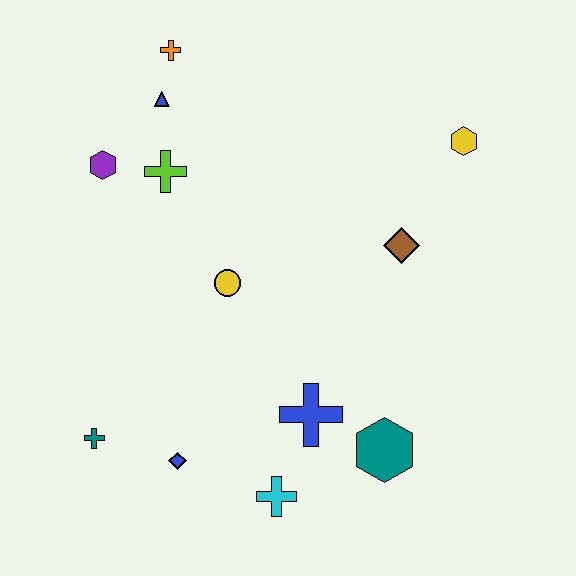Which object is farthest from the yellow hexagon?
The teal cross is farthest from the yellow hexagon.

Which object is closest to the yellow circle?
The lime cross is closest to the yellow circle.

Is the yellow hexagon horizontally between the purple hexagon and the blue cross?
No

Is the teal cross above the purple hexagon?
No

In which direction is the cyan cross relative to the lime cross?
The cyan cross is below the lime cross.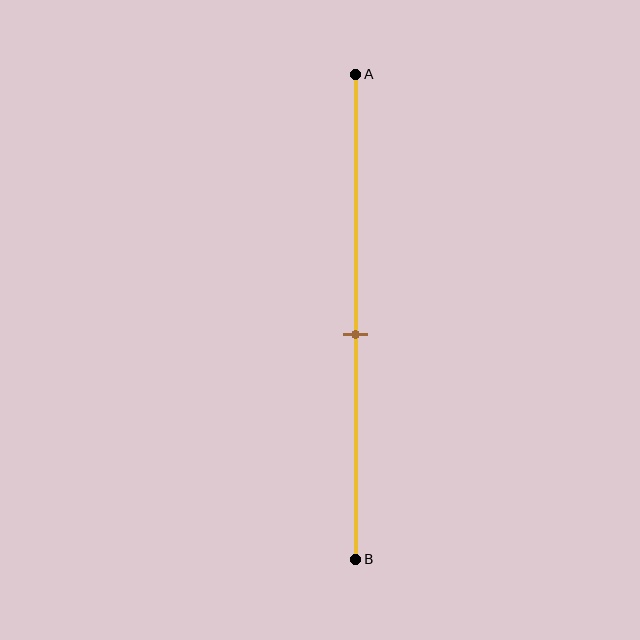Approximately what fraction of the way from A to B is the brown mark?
The brown mark is approximately 55% of the way from A to B.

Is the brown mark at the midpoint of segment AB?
No, the mark is at about 55% from A, not at the 50% midpoint.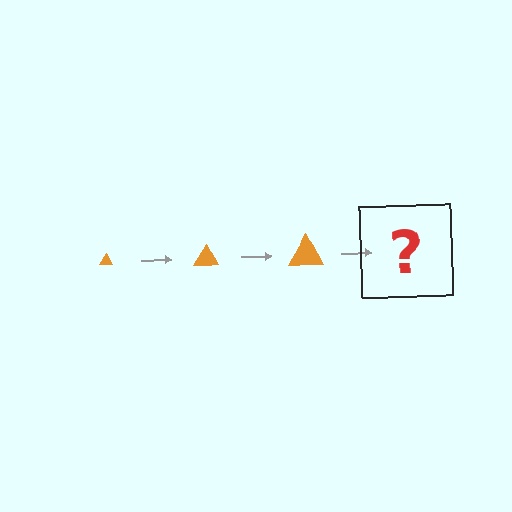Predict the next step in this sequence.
The next step is an orange triangle, larger than the previous one.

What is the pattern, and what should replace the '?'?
The pattern is that the triangle gets progressively larger each step. The '?' should be an orange triangle, larger than the previous one.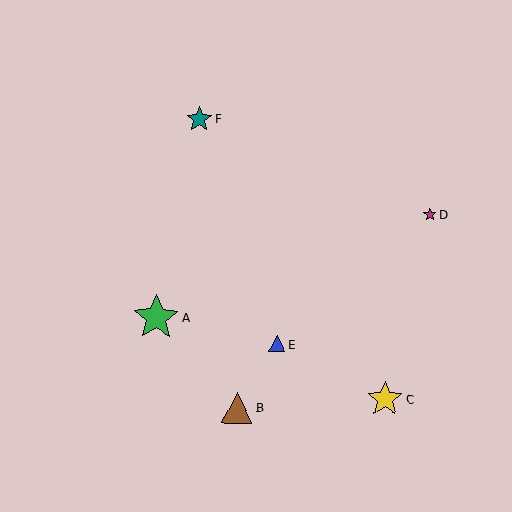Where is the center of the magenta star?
The center of the magenta star is at (429, 214).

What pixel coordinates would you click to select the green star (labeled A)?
Click at (156, 318) to select the green star A.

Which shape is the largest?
The green star (labeled A) is the largest.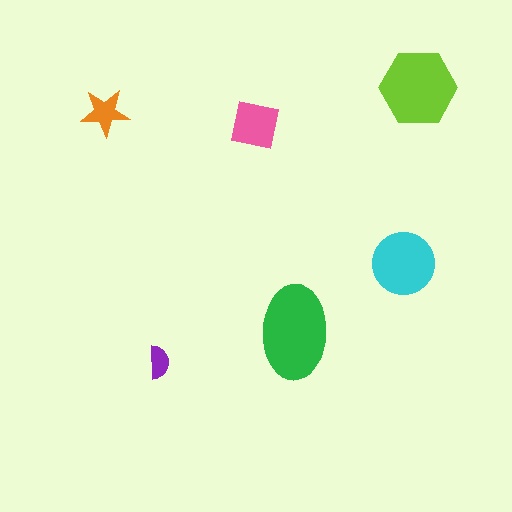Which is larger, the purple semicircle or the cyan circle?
The cyan circle.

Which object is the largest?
The green ellipse.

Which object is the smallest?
The purple semicircle.